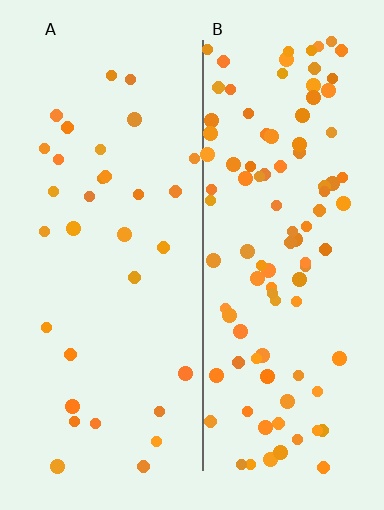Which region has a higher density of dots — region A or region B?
B (the right).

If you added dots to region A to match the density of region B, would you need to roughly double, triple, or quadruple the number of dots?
Approximately triple.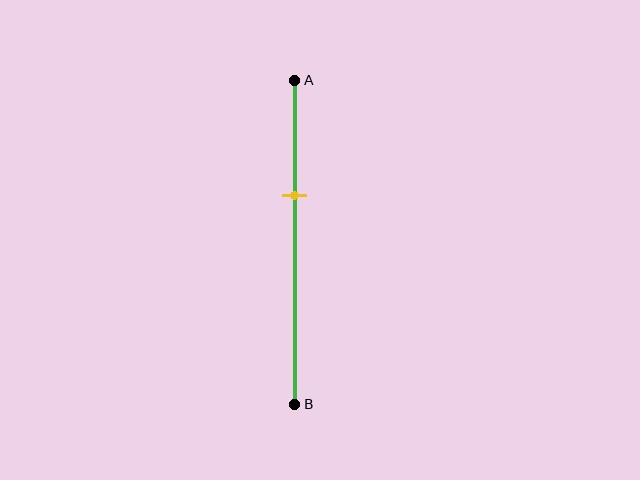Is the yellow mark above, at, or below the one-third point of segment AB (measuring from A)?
The yellow mark is approximately at the one-third point of segment AB.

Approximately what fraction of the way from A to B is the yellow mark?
The yellow mark is approximately 35% of the way from A to B.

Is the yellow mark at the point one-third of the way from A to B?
Yes, the mark is approximately at the one-third point.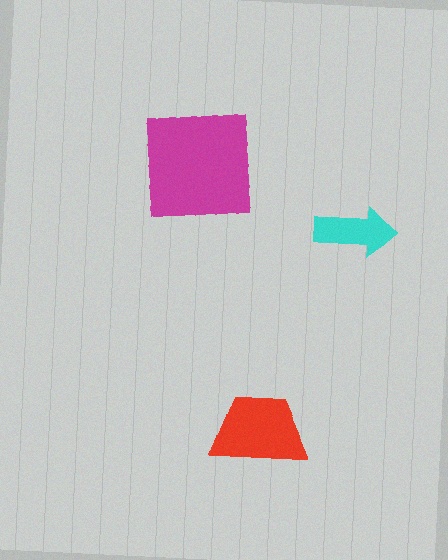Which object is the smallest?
The cyan arrow.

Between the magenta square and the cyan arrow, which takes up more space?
The magenta square.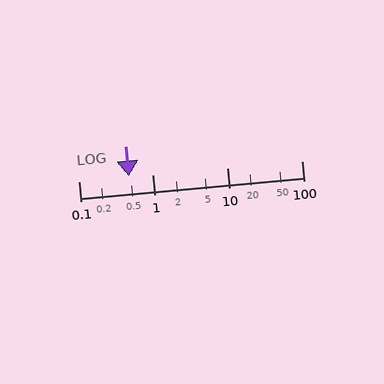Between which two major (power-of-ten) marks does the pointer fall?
The pointer is between 0.1 and 1.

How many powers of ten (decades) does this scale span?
The scale spans 3 decades, from 0.1 to 100.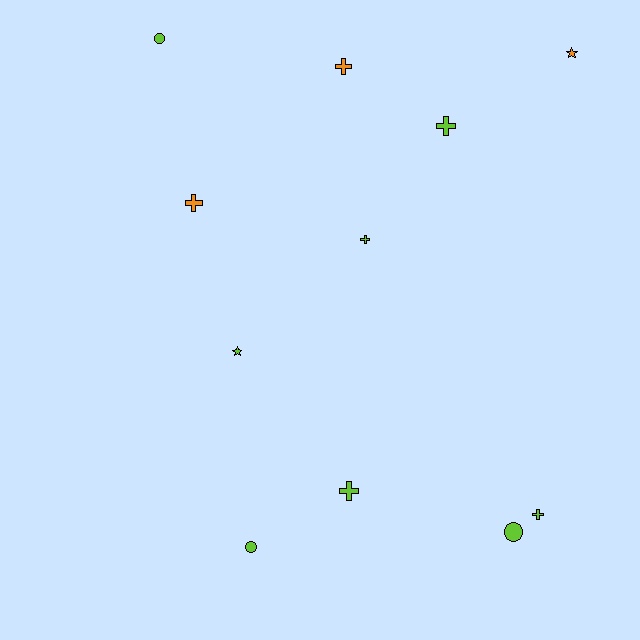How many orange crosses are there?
There are 2 orange crosses.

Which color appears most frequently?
Lime, with 8 objects.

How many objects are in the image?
There are 11 objects.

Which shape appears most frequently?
Cross, with 6 objects.